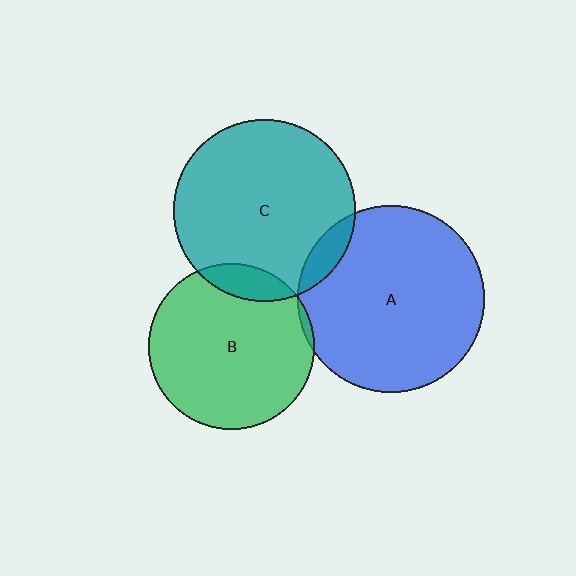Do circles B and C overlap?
Yes.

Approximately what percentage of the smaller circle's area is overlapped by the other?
Approximately 10%.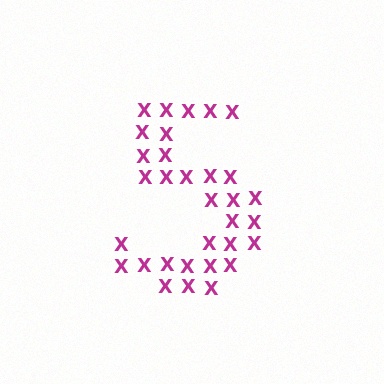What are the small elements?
The small elements are letter X's.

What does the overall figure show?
The overall figure shows the digit 5.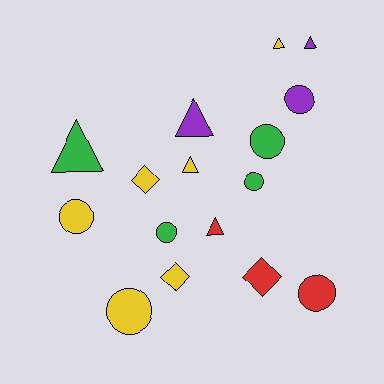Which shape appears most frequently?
Circle, with 7 objects.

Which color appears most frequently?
Yellow, with 6 objects.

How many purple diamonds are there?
There are no purple diamonds.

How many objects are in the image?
There are 16 objects.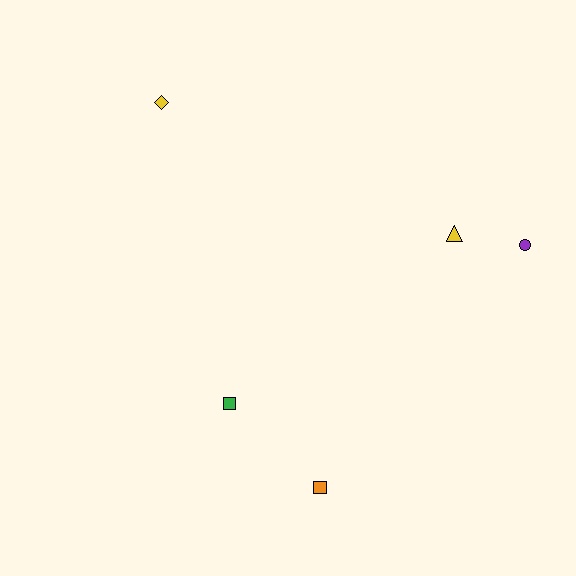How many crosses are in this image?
There are no crosses.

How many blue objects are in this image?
There are no blue objects.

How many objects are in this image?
There are 5 objects.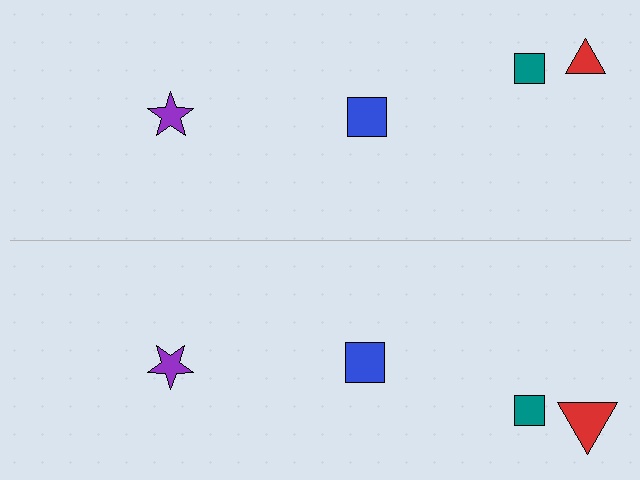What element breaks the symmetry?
The red triangle on the bottom side has a different size than its mirror counterpart.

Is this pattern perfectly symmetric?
No, the pattern is not perfectly symmetric. The red triangle on the bottom side has a different size than its mirror counterpart.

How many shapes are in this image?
There are 8 shapes in this image.